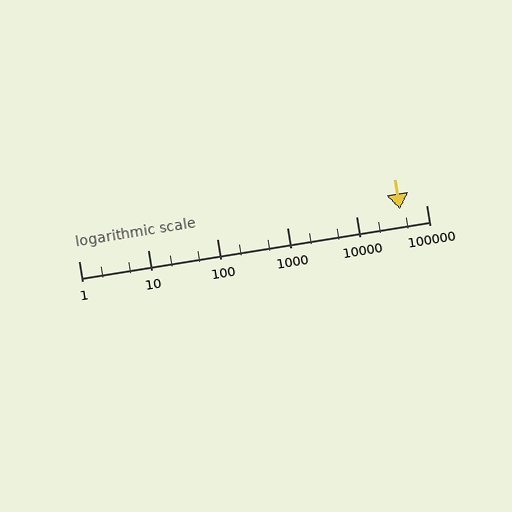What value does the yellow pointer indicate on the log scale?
The pointer indicates approximately 42000.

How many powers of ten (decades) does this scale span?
The scale spans 5 decades, from 1 to 100000.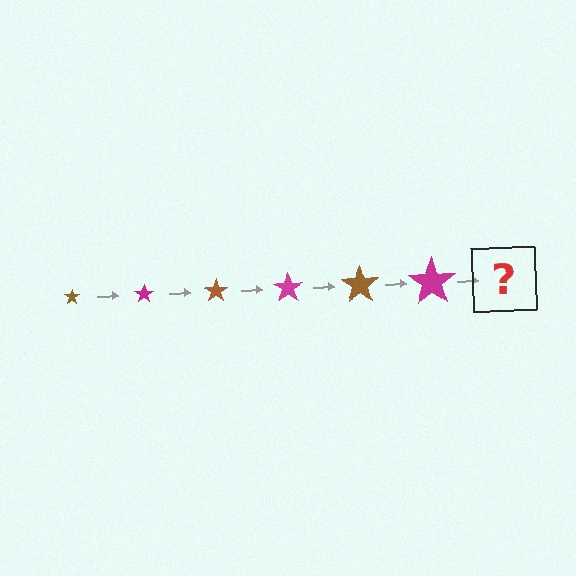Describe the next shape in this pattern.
It should be a brown star, larger than the previous one.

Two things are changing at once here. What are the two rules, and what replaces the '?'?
The two rules are that the star grows larger each step and the color cycles through brown and magenta. The '?' should be a brown star, larger than the previous one.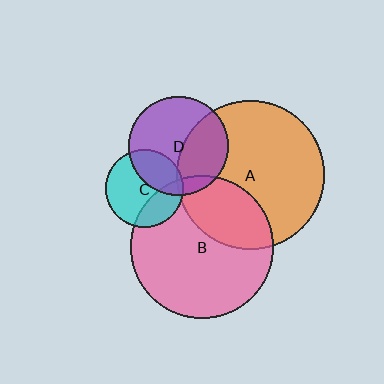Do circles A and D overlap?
Yes.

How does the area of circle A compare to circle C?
Approximately 3.6 times.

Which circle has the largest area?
Circle A (orange).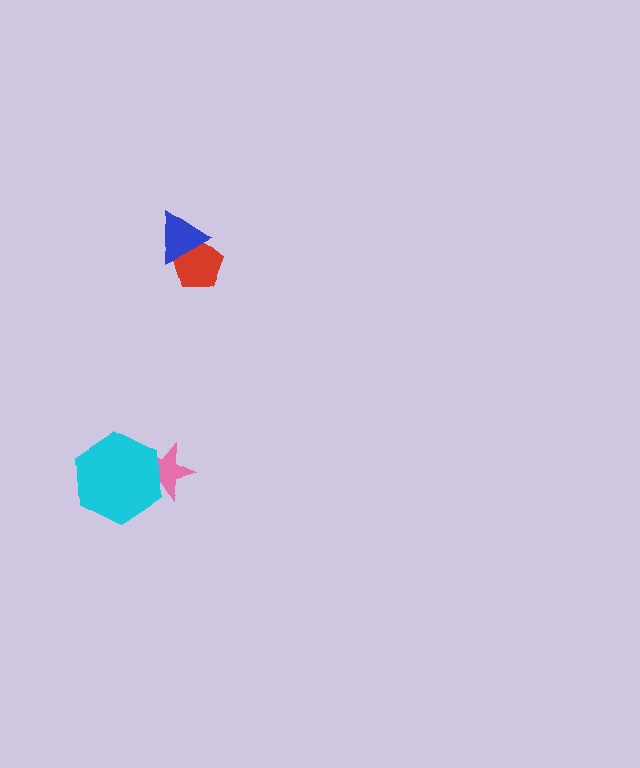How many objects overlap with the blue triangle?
1 object overlaps with the blue triangle.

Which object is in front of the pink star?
The cyan hexagon is in front of the pink star.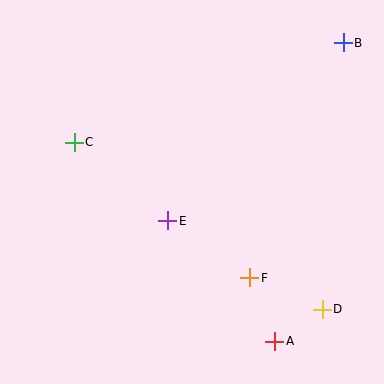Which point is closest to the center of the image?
Point E at (168, 221) is closest to the center.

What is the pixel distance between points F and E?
The distance between F and E is 100 pixels.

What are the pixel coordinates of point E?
Point E is at (168, 221).